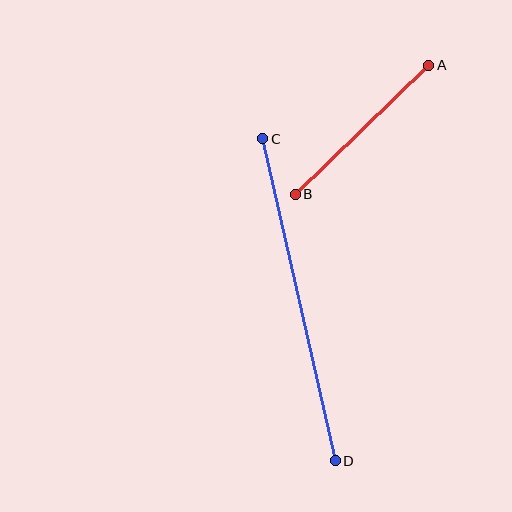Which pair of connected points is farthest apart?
Points C and D are farthest apart.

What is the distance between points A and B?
The distance is approximately 186 pixels.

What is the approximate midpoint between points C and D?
The midpoint is at approximately (299, 300) pixels.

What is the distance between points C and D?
The distance is approximately 330 pixels.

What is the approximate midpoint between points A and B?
The midpoint is at approximately (362, 130) pixels.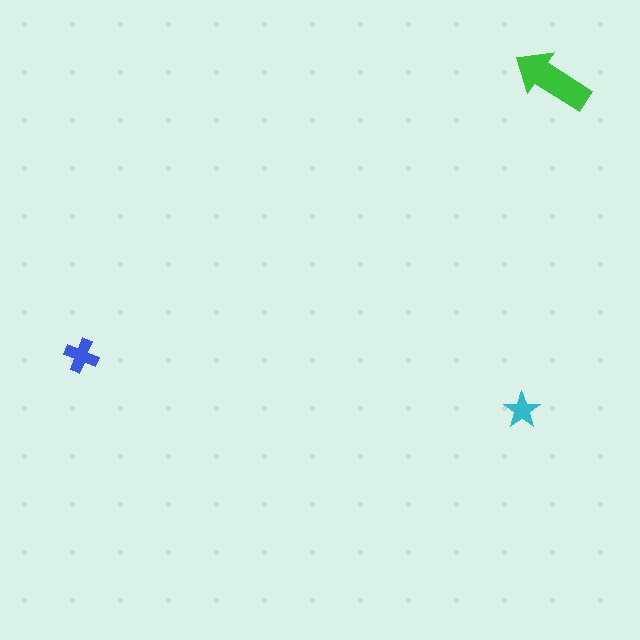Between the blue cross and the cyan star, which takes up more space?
The blue cross.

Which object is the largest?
The green arrow.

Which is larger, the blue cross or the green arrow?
The green arrow.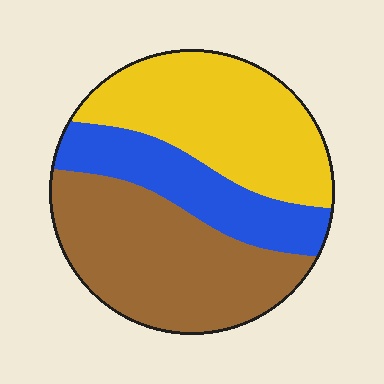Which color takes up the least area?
Blue, at roughly 20%.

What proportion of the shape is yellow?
Yellow covers about 35% of the shape.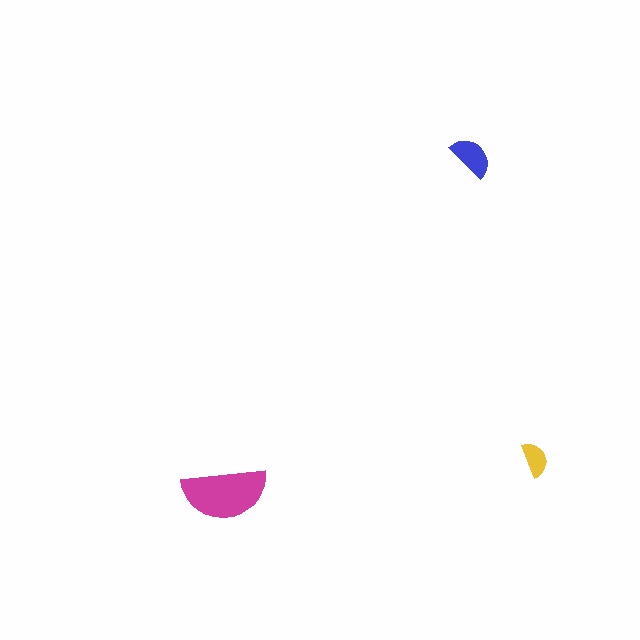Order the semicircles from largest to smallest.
the magenta one, the blue one, the yellow one.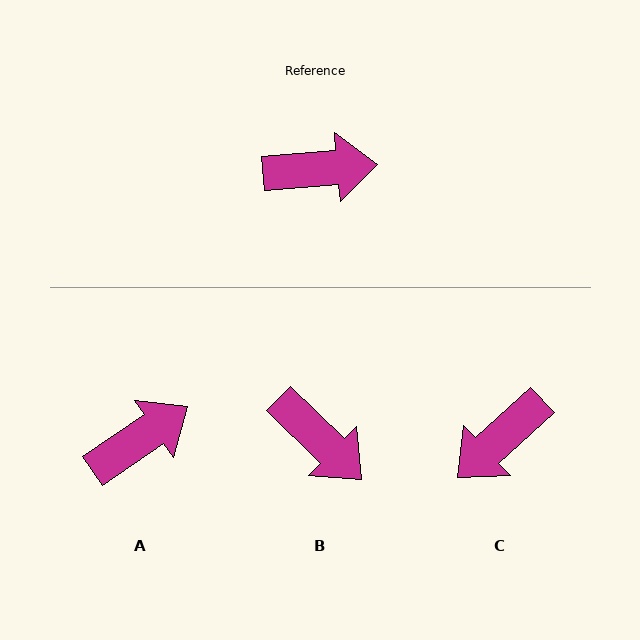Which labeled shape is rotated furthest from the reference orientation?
C, about 142 degrees away.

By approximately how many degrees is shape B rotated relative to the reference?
Approximately 49 degrees clockwise.